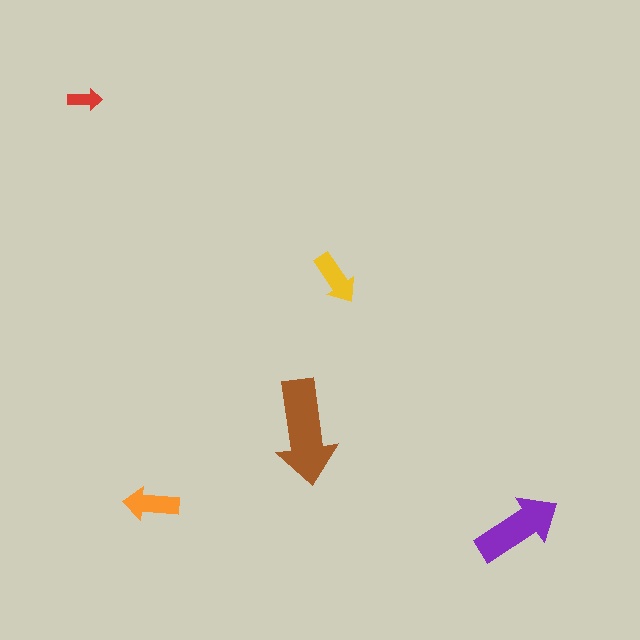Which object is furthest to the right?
The purple arrow is rightmost.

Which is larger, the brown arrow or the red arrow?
The brown one.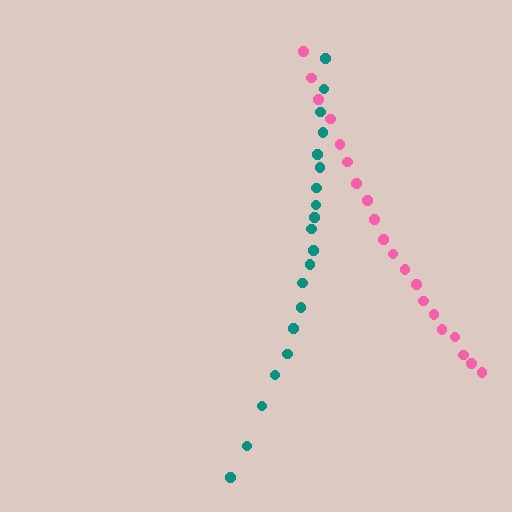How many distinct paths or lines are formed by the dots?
There are 2 distinct paths.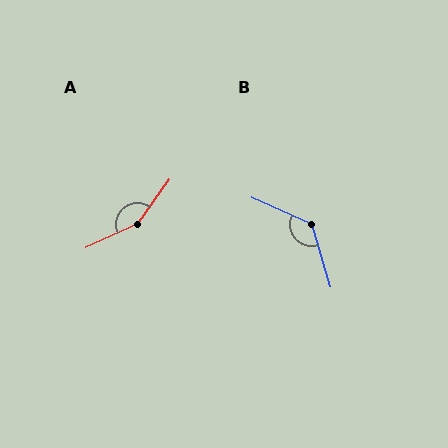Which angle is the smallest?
B, at approximately 131 degrees.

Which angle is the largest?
A, at approximately 150 degrees.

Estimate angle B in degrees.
Approximately 131 degrees.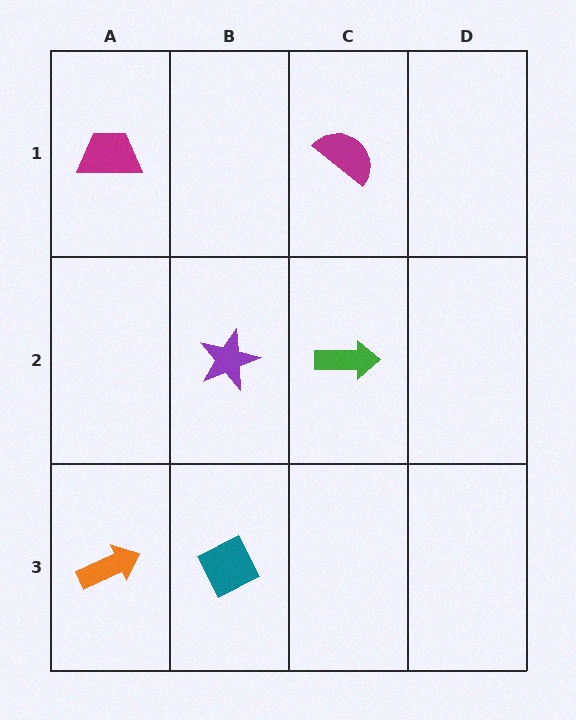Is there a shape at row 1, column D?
No, that cell is empty.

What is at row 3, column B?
A teal diamond.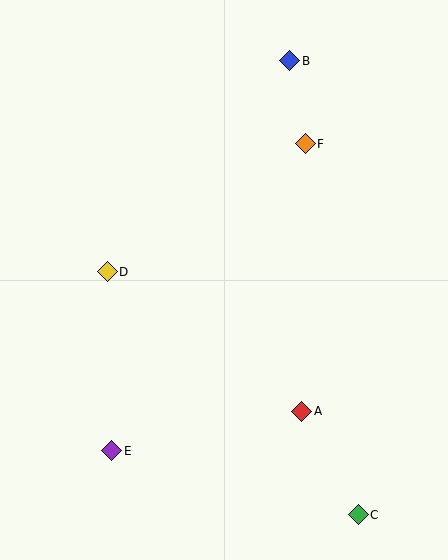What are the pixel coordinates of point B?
Point B is at (290, 61).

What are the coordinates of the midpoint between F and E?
The midpoint between F and E is at (209, 297).